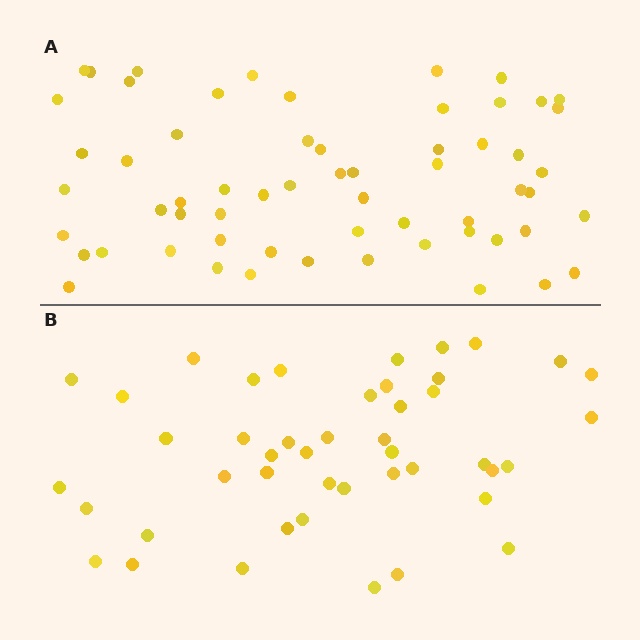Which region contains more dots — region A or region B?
Region A (the top region) has more dots.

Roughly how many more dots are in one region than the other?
Region A has approximately 15 more dots than region B.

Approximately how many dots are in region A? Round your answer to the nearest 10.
About 60 dots.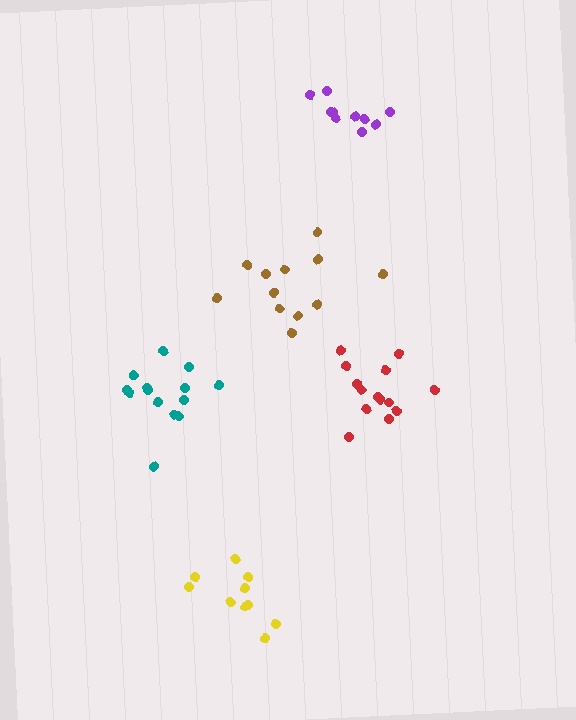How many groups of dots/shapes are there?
There are 5 groups.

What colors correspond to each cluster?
The clusters are colored: red, teal, yellow, purple, brown.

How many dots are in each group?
Group 1: 14 dots, Group 2: 14 dots, Group 3: 10 dots, Group 4: 10 dots, Group 5: 12 dots (60 total).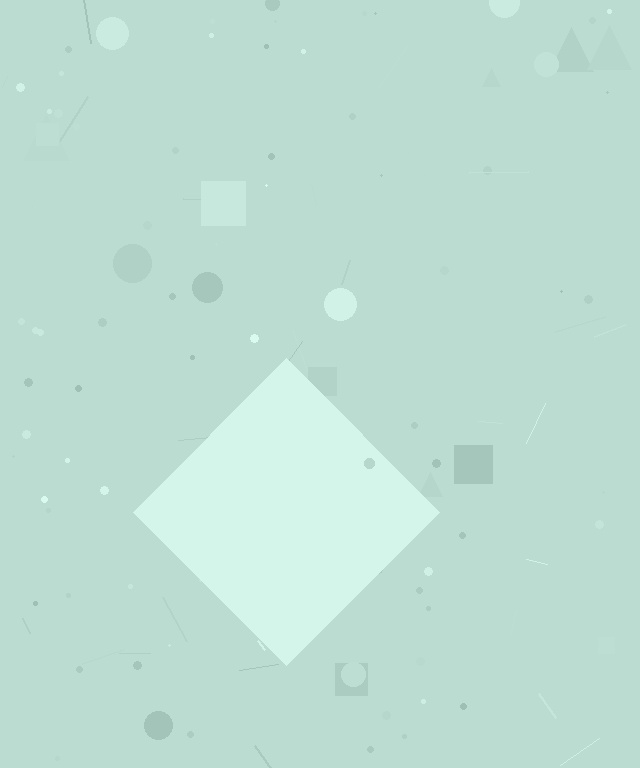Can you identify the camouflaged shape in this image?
The camouflaged shape is a diamond.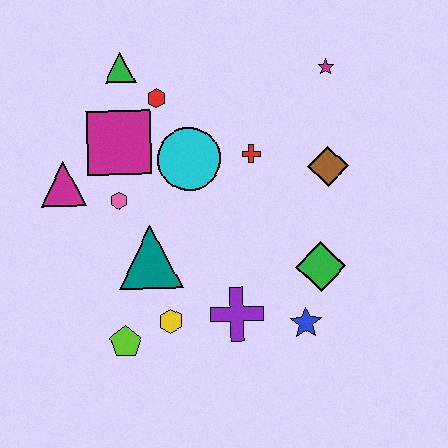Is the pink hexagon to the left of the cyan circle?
Yes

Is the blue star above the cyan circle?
No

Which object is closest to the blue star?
The green diamond is closest to the blue star.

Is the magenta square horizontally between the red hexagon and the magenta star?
No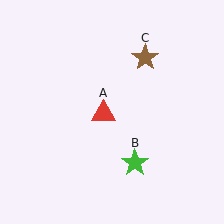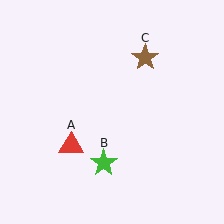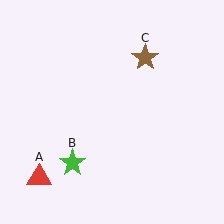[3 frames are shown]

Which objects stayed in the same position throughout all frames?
Brown star (object C) remained stationary.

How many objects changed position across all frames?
2 objects changed position: red triangle (object A), green star (object B).